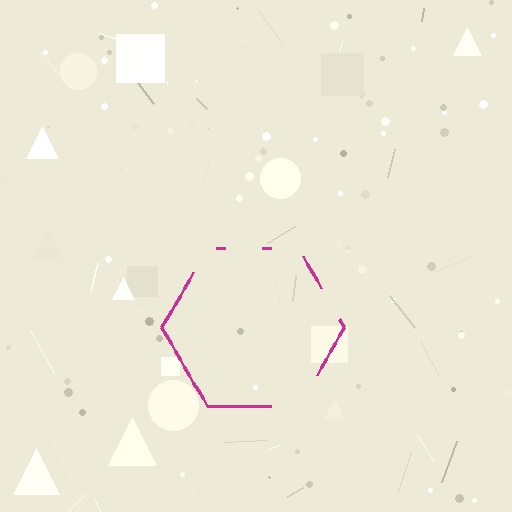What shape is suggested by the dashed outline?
The dashed outline suggests a hexagon.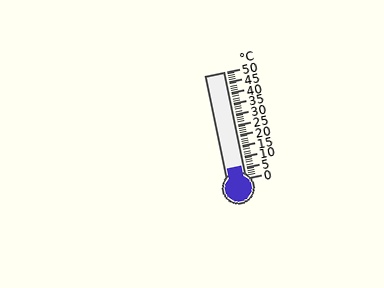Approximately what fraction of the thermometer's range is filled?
The thermometer is filled to approximately 10% of its range.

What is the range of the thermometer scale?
The thermometer scale ranges from 0°C to 50°C.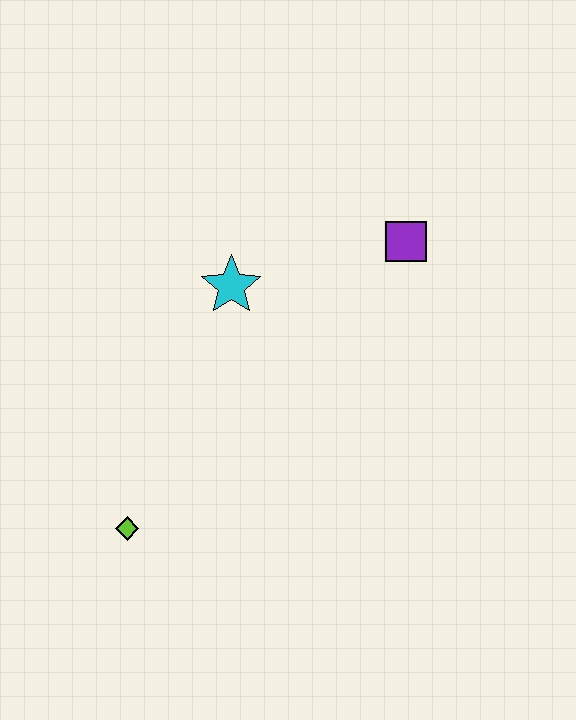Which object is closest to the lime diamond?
The cyan star is closest to the lime diamond.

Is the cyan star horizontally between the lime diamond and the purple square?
Yes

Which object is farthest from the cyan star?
The lime diamond is farthest from the cyan star.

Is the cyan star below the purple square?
Yes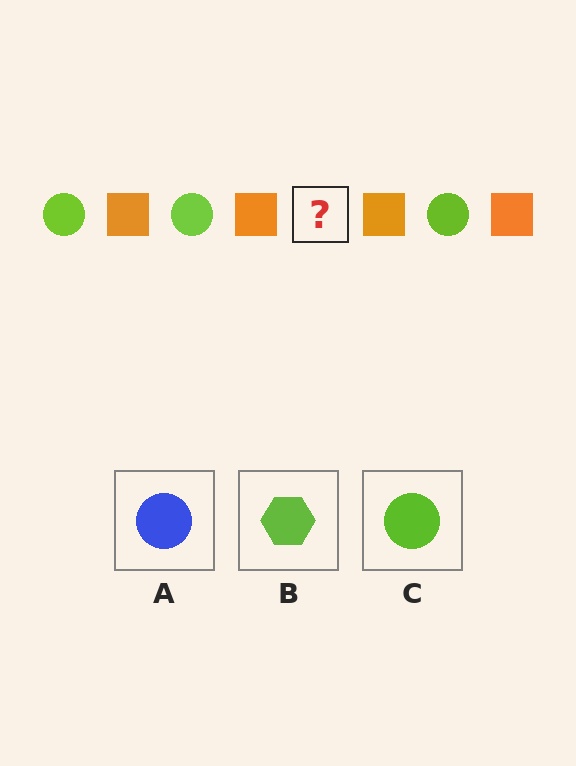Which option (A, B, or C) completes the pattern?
C.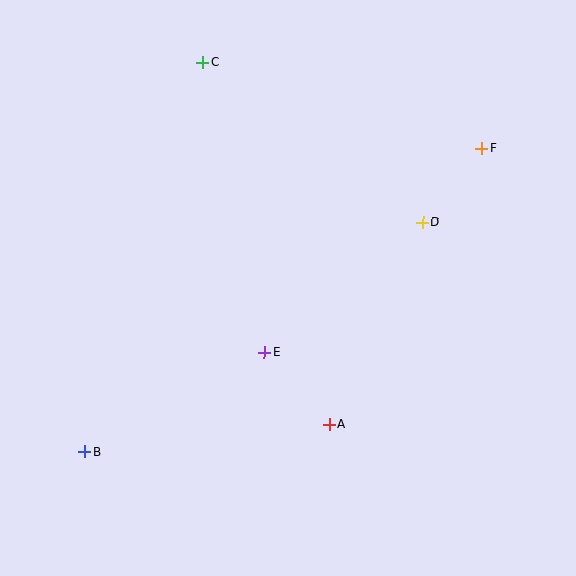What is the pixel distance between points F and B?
The distance between F and B is 499 pixels.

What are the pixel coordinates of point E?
Point E is at (264, 352).